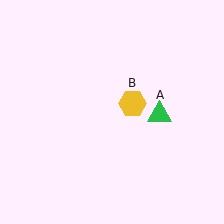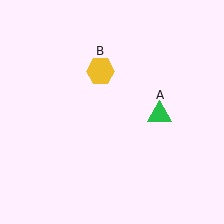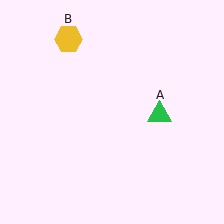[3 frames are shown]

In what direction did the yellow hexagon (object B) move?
The yellow hexagon (object B) moved up and to the left.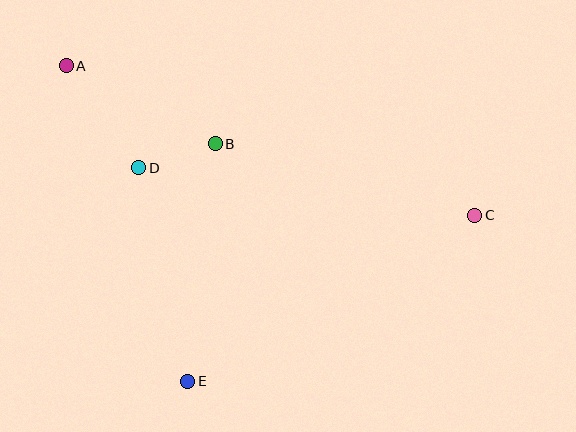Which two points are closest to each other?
Points B and D are closest to each other.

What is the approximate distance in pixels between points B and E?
The distance between B and E is approximately 239 pixels.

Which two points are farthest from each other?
Points A and C are farthest from each other.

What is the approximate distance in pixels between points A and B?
The distance between A and B is approximately 168 pixels.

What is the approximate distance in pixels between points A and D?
The distance between A and D is approximately 125 pixels.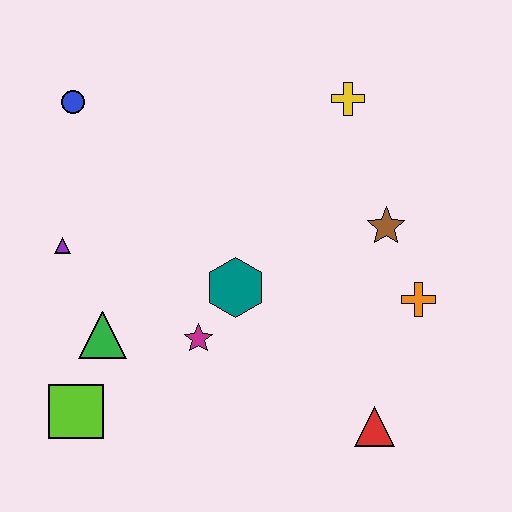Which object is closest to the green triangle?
The lime square is closest to the green triangle.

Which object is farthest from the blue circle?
The red triangle is farthest from the blue circle.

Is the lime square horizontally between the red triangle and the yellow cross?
No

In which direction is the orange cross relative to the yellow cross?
The orange cross is below the yellow cross.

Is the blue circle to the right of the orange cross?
No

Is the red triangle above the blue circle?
No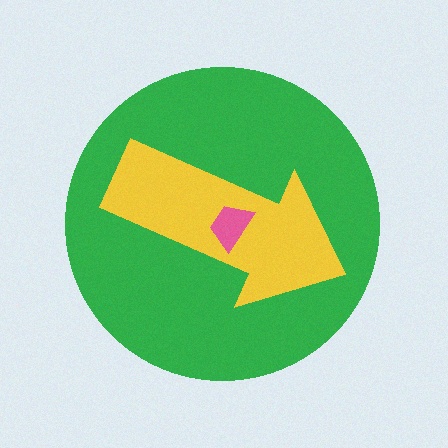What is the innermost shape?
The pink trapezoid.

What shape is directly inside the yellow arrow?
The pink trapezoid.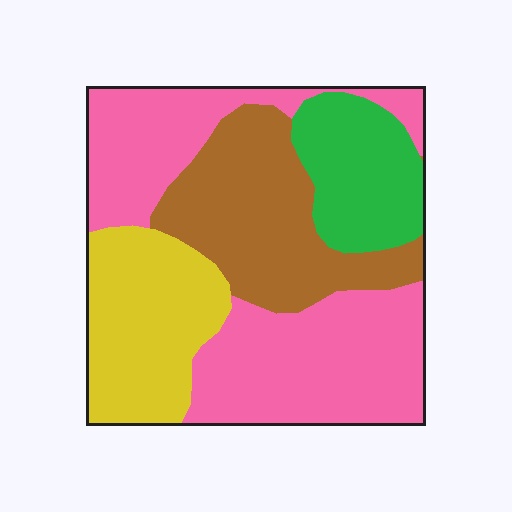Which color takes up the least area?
Green, at roughly 15%.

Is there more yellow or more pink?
Pink.